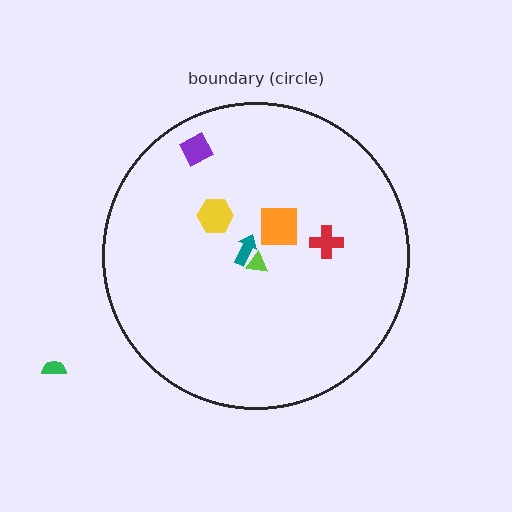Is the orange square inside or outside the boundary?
Inside.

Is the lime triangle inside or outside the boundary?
Inside.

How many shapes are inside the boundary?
6 inside, 1 outside.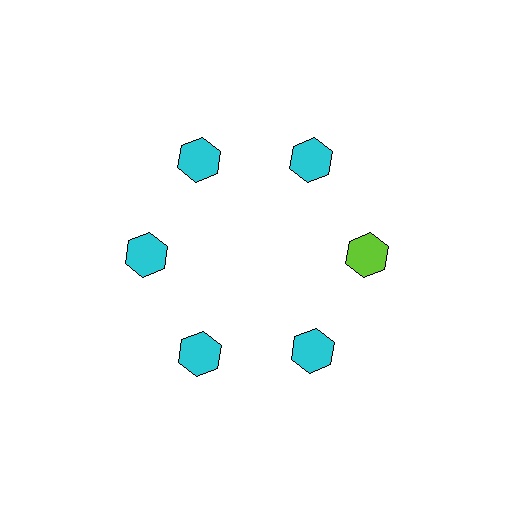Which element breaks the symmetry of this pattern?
The lime hexagon at roughly the 3 o'clock position breaks the symmetry. All other shapes are cyan hexagons.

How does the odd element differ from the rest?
It has a different color: lime instead of cyan.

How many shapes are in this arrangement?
There are 6 shapes arranged in a ring pattern.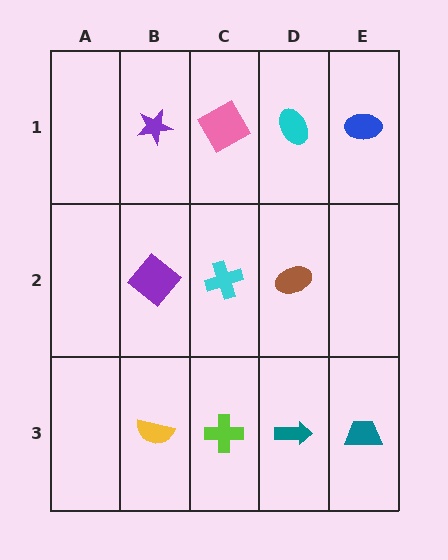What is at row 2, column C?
A cyan cross.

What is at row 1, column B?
A purple star.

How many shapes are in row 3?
4 shapes.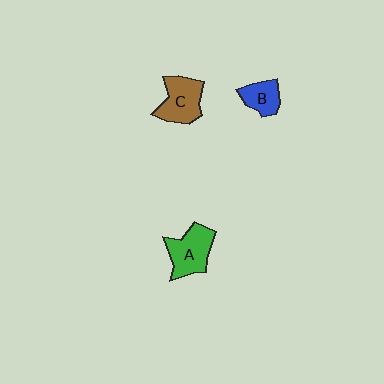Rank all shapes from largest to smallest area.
From largest to smallest: A (green), C (brown), B (blue).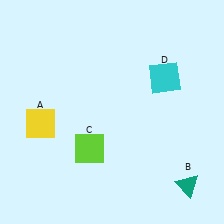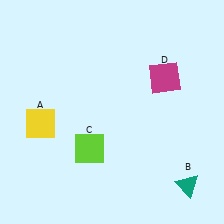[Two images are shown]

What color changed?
The square (D) changed from cyan in Image 1 to magenta in Image 2.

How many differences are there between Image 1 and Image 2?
There is 1 difference between the two images.